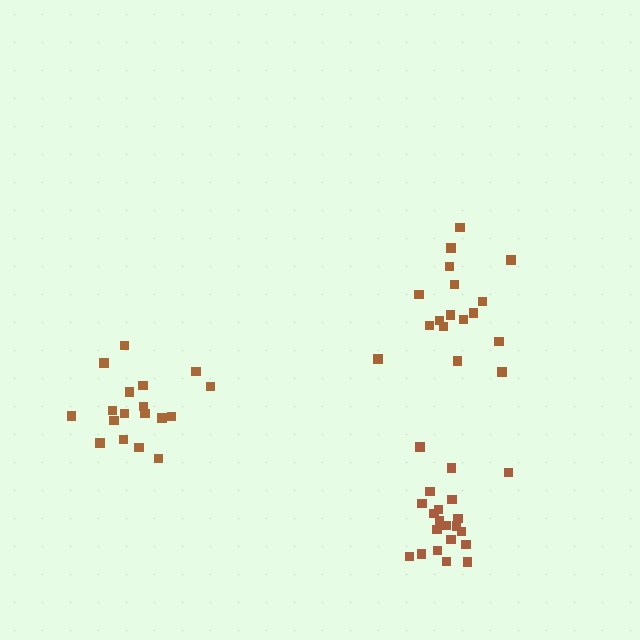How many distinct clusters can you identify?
There are 3 distinct clusters.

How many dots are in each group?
Group 1: 17 dots, Group 2: 18 dots, Group 3: 21 dots (56 total).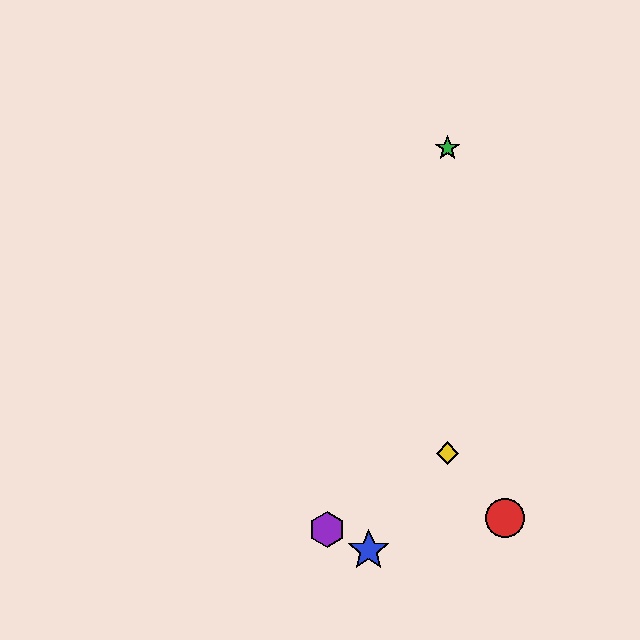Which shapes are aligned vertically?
The green star, the yellow diamond are aligned vertically.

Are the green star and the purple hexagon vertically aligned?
No, the green star is at x≈448 and the purple hexagon is at x≈327.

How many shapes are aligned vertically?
2 shapes (the green star, the yellow diamond) are aligned vertically.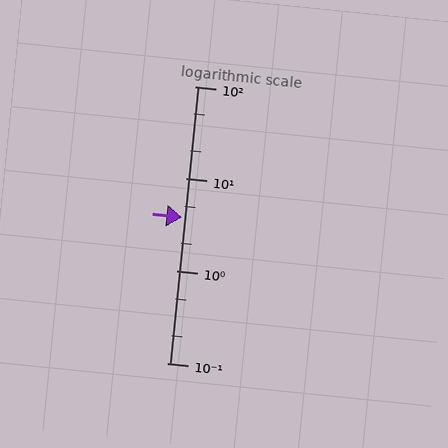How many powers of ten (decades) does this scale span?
The scale spans 3 decades, from 0.1 to 100.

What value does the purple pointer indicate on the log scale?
The pointer indicates approximately 3.8.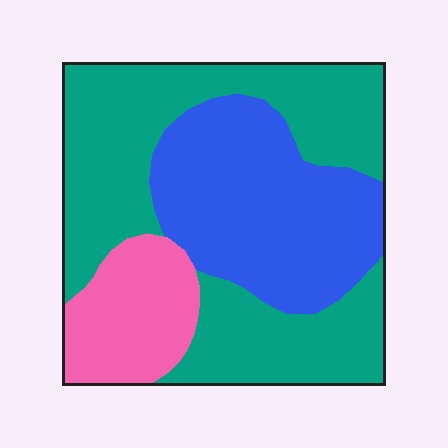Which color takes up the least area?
Pink, at roughly 15%.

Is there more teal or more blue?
Teal.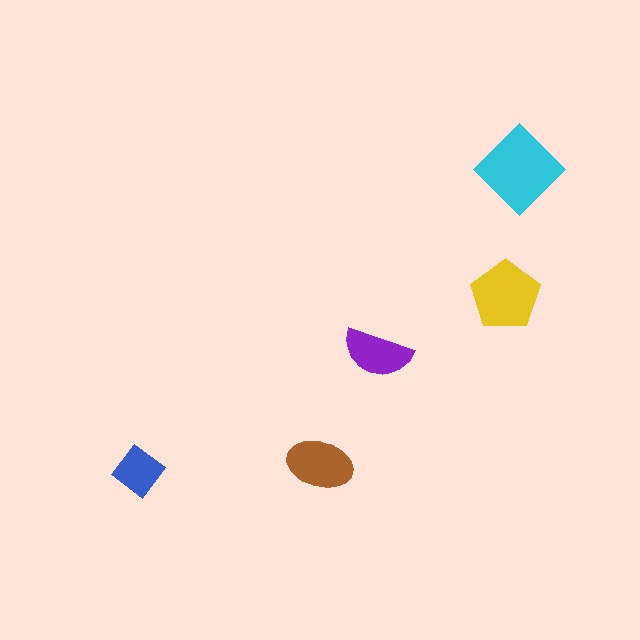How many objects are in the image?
There are 5 objects in the image.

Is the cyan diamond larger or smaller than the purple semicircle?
Larger.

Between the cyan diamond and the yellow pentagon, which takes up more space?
The cyan diamond.